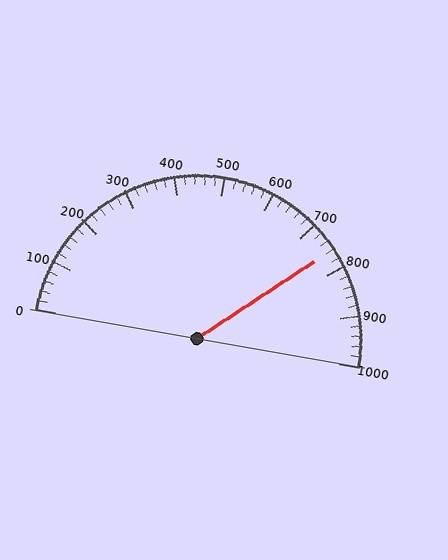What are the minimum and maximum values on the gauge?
The gauge ranges from 0 to 1000.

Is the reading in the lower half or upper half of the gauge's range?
The reading is in the upper half of the range (0 to 1000).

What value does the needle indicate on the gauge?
The needle indicates approximately 760.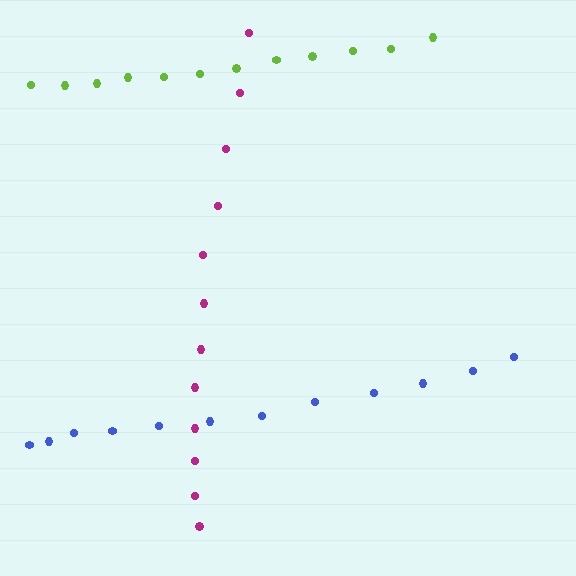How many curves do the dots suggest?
There are 3 distinct paths.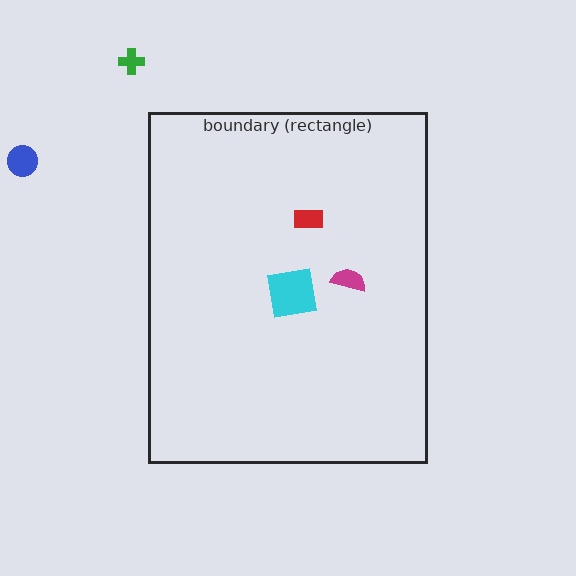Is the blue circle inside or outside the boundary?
Outside.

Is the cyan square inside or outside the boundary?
Inside.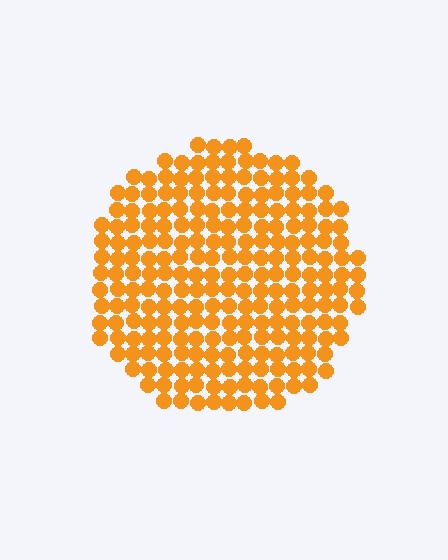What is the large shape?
The large shape is a circle.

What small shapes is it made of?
It is made of small circles.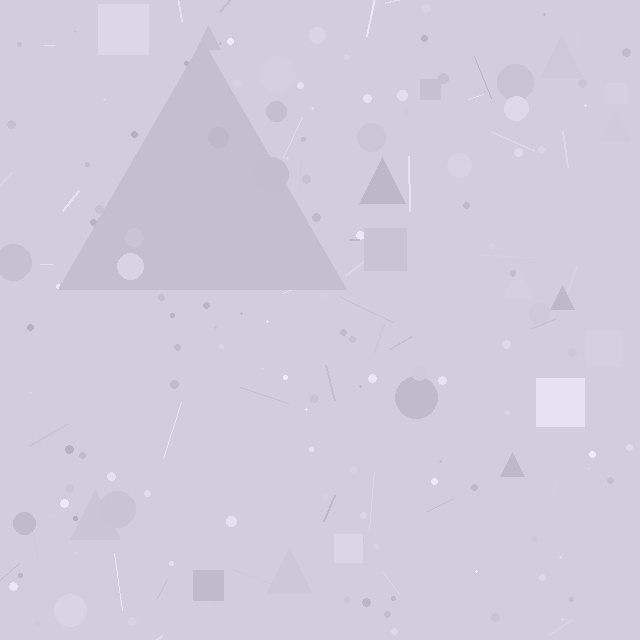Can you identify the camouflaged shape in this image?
The camouflaged shape is a triangle.